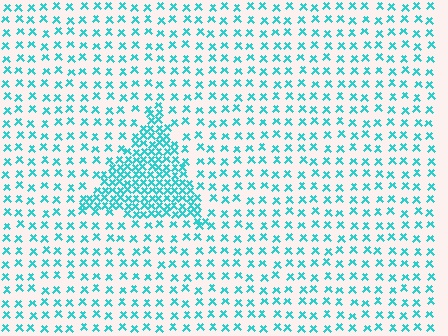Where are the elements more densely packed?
The elements are more densely packed inside the triangle boundary.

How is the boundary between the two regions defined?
The boundary is defined by a change in element density (approximately 2.7x ratio). All elements are the same color, size, and shape.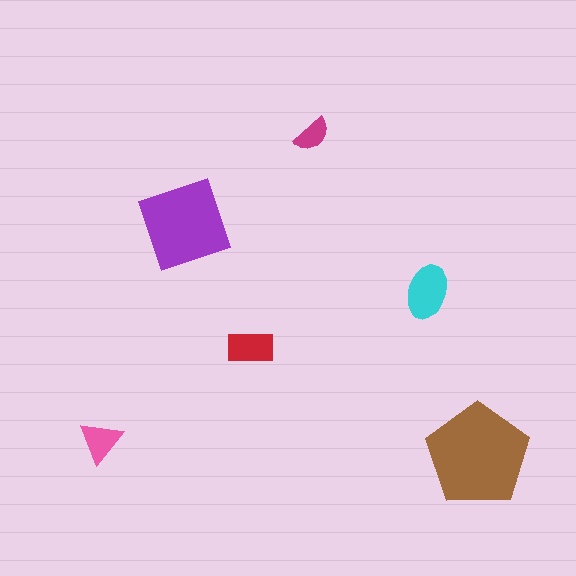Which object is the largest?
The brown pentagon.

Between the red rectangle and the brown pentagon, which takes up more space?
The brown pentagon.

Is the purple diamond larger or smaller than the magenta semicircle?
Larger.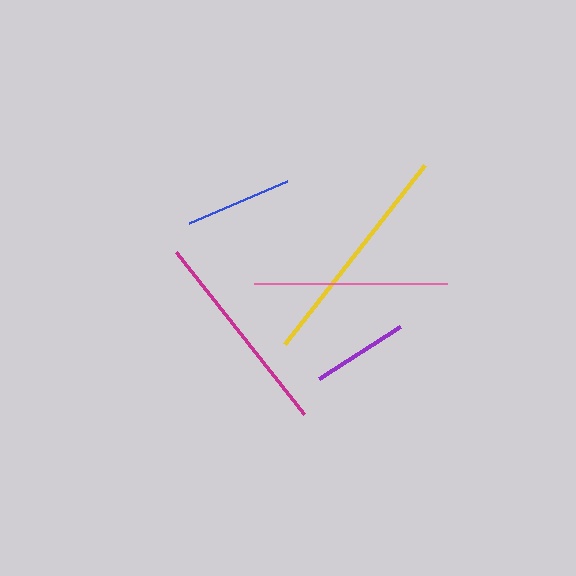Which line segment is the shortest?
The purple line is the shortest at approximately 97 pixels.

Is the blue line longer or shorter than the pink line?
The pink line is longer than the blue line.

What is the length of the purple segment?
The purple segment is approximately 97 pixels long.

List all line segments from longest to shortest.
From longest to shortest: yellow, magenta, pink, blue, purple.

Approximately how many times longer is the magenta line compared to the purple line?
The magenta line is approximately 2.1 times the length of the purple line.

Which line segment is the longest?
The yellow line is the longest at approximately 227 pixels.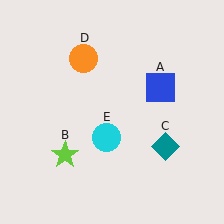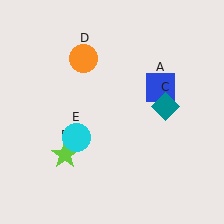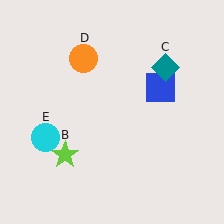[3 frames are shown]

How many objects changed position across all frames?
2 objects changed position: teal diamond (object C), cyan circle (object E).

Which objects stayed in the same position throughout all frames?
Blue square (object A) and lime star (object B) and orange circle (object D) remained stationary.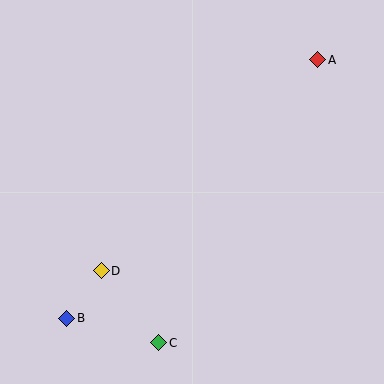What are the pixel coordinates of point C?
Point C is at (158, 343).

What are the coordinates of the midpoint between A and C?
The midpoint between A and C is at (238, 201).